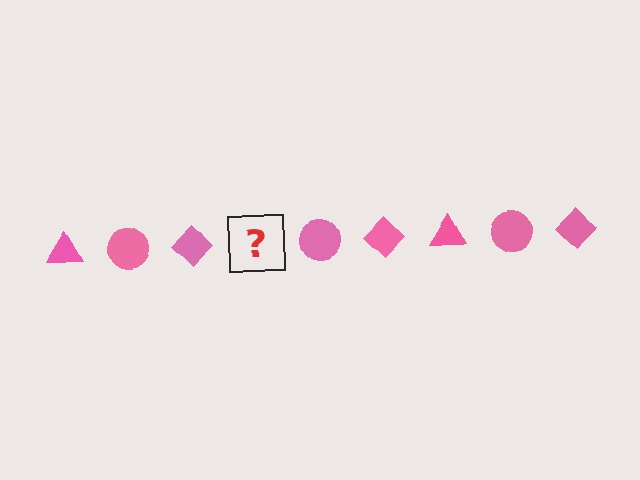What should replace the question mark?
The question mark should be replaced with a pink triangle.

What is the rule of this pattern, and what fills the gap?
The rule is that the pattern cycles through triangle, circle, diamond shapes in pink. The gap should be filled with a pink triangle.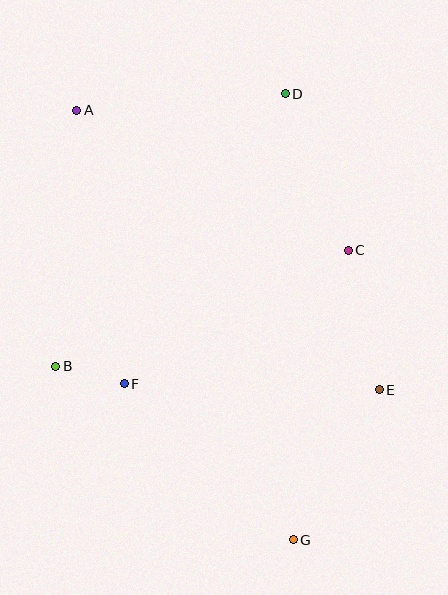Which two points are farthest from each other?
Points A and G are farthest from each other.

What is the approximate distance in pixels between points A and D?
The distance between A and D is approximately 209 pixels.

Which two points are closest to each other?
Points B and F are closest to each other.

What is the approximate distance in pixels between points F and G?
The distance between F and G is approximately 230 pixels.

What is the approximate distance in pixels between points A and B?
The distance between A and B is approximately 257 pixels.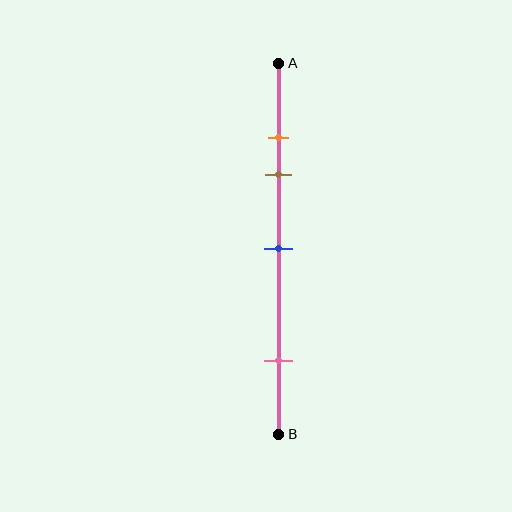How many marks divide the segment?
There are 4 marks dividing the segment.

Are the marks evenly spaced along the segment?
No, the marks are not evenly spaced.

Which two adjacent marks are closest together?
The orange and brown marks are the closest adjacent pair.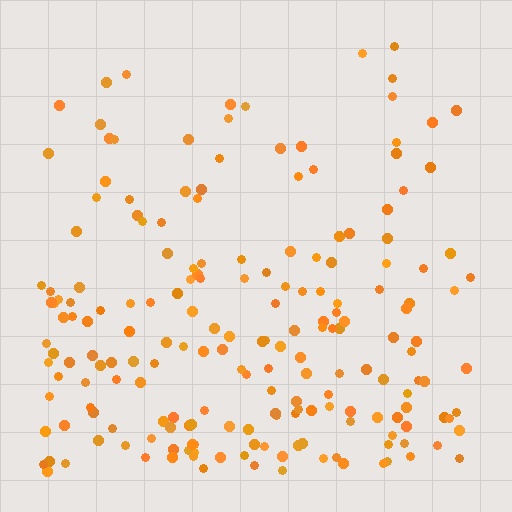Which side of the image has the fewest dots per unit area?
The top.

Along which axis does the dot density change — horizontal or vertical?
Vertical.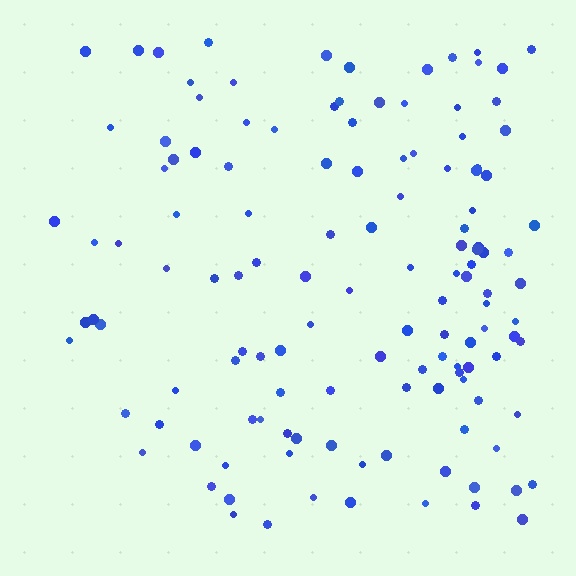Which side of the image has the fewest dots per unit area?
The left.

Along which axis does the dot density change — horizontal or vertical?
Horizontal.